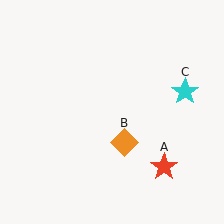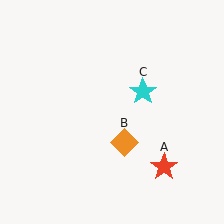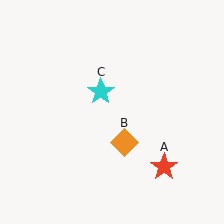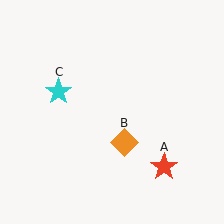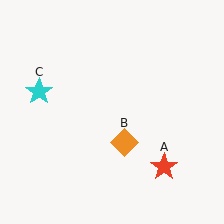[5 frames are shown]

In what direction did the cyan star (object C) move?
The cyan star (object C) moved left.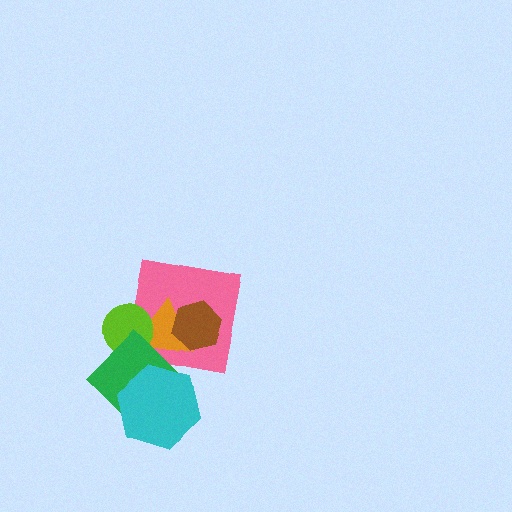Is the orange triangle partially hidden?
Yes, it is partially covered by another shape.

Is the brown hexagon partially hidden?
No, no other shape covers it.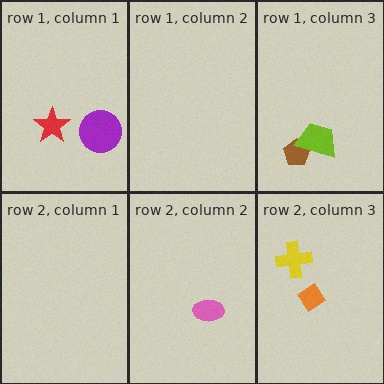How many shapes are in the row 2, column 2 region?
1.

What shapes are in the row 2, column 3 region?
The yellow cross, the orange diamond.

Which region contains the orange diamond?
The row 2, column 3 region.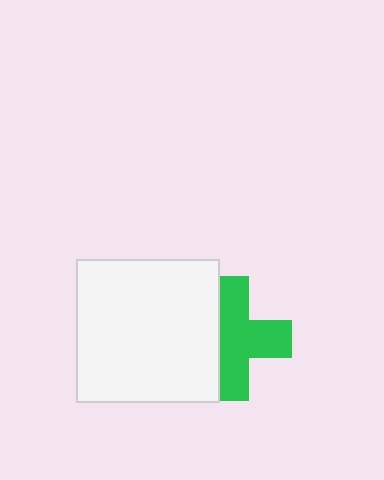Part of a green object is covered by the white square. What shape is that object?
It is a cross.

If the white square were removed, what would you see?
You would see the complete green cross.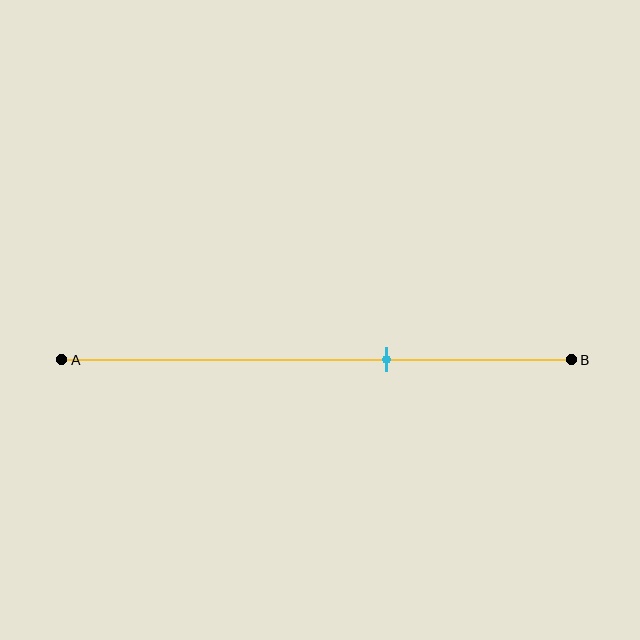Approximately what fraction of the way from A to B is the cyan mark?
The cyan mark is approximately 65% of the way from A to B.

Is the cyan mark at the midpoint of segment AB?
No, the mark is at about 65% from A, not at the 50% midpoint.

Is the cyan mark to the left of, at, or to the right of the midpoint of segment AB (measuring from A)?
The cyan mark is to the right of the midpoint of segment AB.